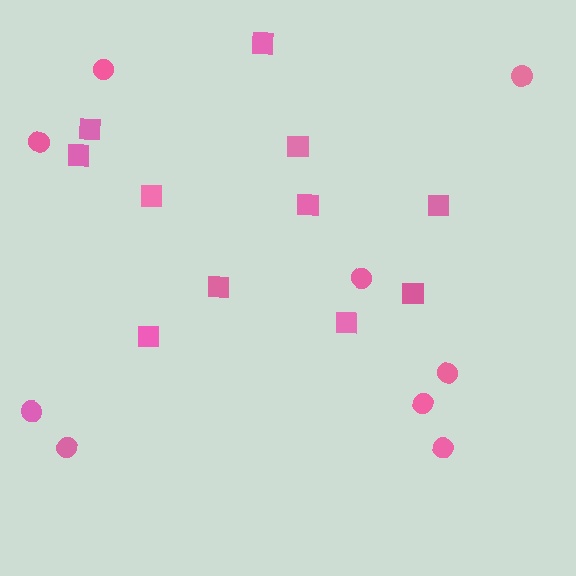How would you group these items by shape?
There are 2 groups: one group of squares (11) and one group of circles (9).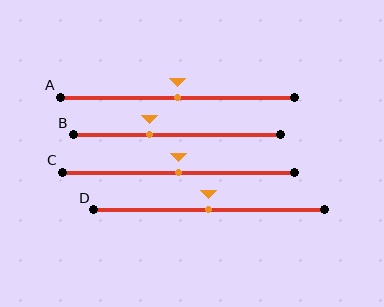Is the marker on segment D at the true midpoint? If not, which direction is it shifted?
Yes, the marker on segment D is at the true midpoint.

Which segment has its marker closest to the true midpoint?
Segment A has its marker closest to the true midpoint.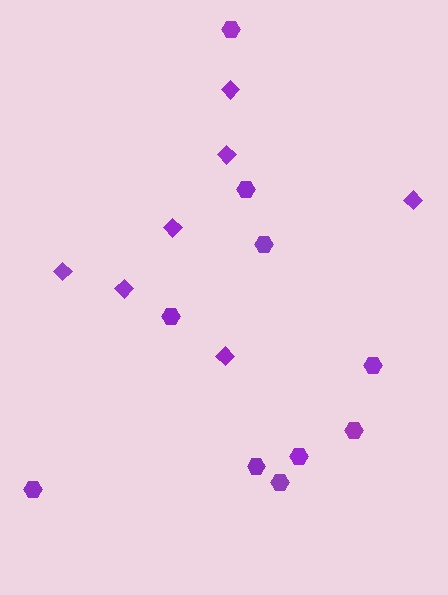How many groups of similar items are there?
There are 2 groups: one group of hexagons (10) and one group of diamonds (7).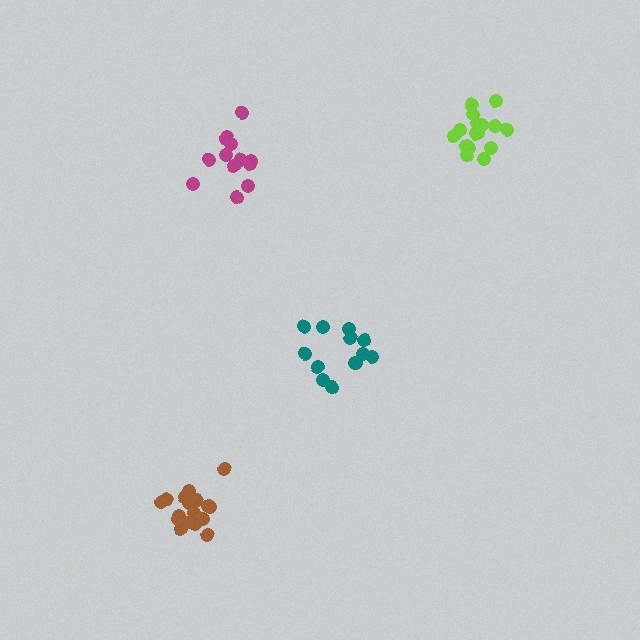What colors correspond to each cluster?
The clusters are colored: magenta, teal, brown, lime.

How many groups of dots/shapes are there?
There are 4 groups.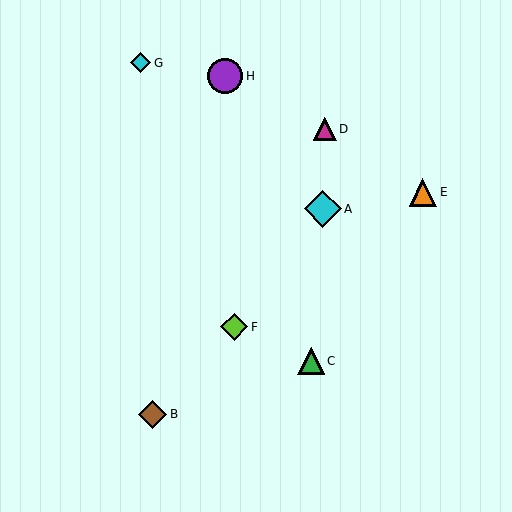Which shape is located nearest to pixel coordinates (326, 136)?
The magenta triangle (labeled D) at (325, 129) is nearest to that location.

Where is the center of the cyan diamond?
The center of the cyan diamond is at (323, 209).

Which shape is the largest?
The cyan diamond (labeled A) is the largest.